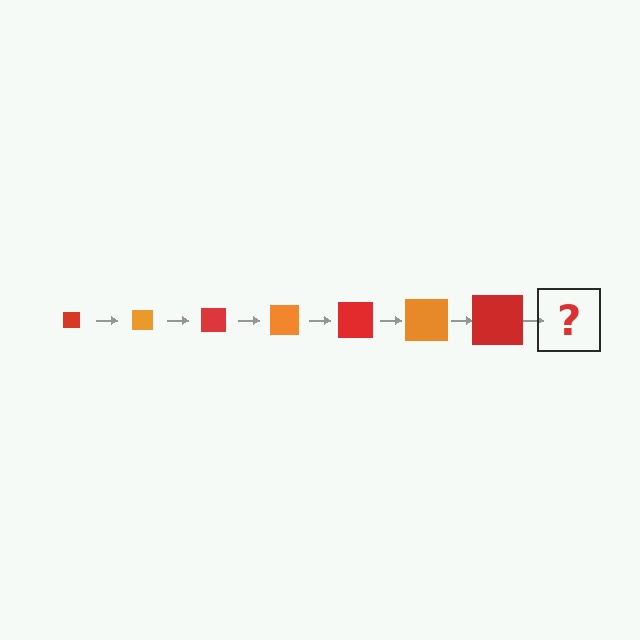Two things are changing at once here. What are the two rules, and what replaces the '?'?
The two rules are that the square grows larger each step and the color cycles through red and orange. The '?' should be an orange square, larger than the previous one.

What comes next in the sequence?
The next element should be an orange square, larger than the previous one.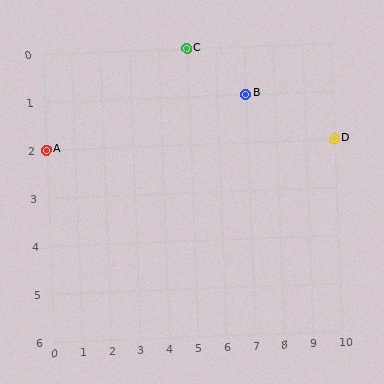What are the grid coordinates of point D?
Point D is at grid coordinates (10, 2).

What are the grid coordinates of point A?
Point A is at grid coordinates (0, 2).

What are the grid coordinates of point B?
Point B is at grid coordinates (7, 1).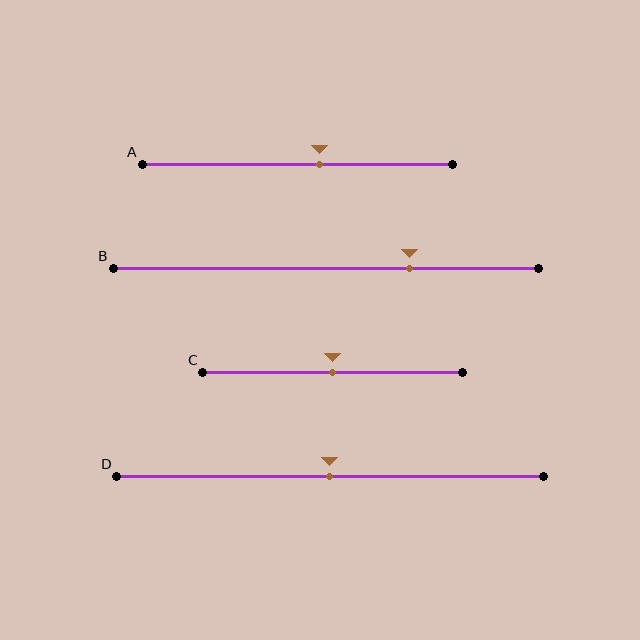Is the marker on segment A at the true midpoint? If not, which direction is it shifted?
No, the marker on segment A is shifted to the right by about 7% of the segment length.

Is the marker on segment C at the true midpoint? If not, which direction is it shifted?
Yes, the marker on segment C is at the true midpoint.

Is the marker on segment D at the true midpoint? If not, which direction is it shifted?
Yes, the marker on segment D is at the true midpoint.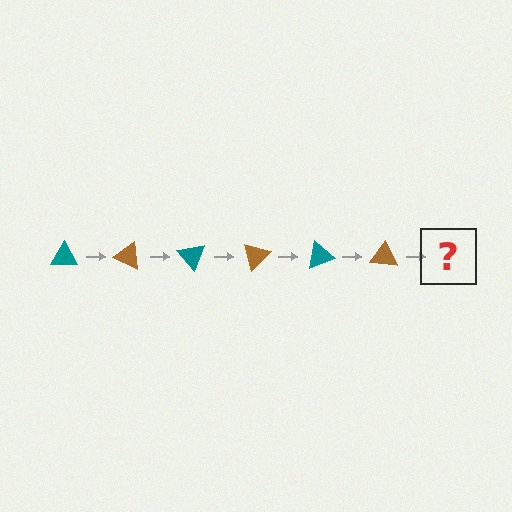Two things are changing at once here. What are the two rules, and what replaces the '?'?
The two rules are that it rotates 25 degrees each step and the color cycles through teal and brown. The '?' should be a teal triangle, rotated 150 degrees from the start.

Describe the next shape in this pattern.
It should be a teal triangle, rotated 150 degrees from the start.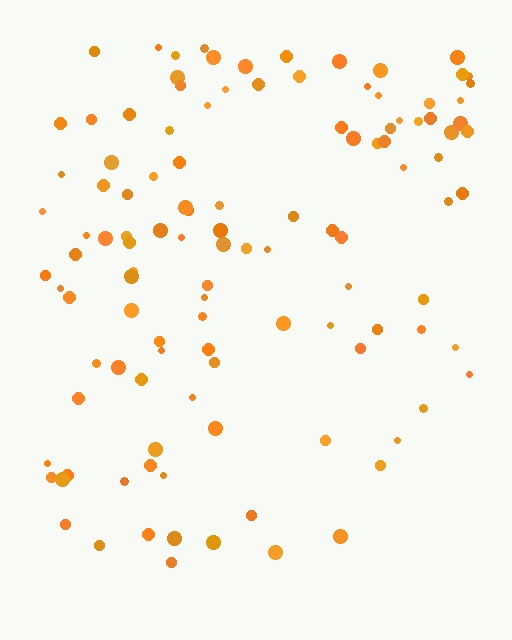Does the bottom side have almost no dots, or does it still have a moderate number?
Still a moderate number, just noticeably fewer than the top.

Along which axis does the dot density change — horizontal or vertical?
Vertical.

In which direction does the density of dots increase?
From bottom to top, with the top side densest.